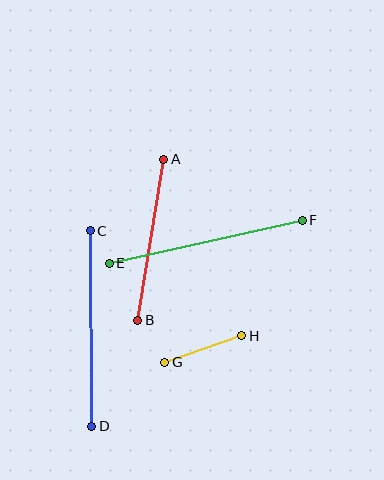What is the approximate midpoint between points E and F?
The midpoint is at approximately (206, 242) pixels.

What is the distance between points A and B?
The distance is approximately 163 pixels.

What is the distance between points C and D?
The distance is approximately 196 pixels.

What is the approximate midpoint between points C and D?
The midpoint is at approximately (91, 329) pixels.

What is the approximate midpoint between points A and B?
The midpoint is at approximately (151, 240) pixels.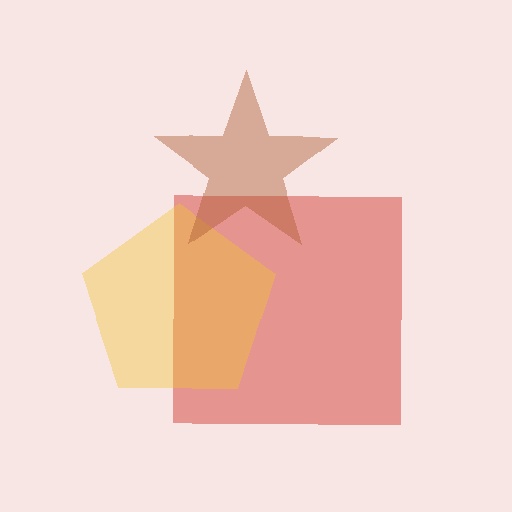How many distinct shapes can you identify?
There are 3 distinct shapes: a red square, a yellow pentagon, a brown star.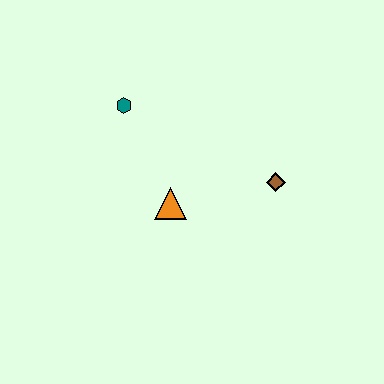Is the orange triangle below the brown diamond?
Yes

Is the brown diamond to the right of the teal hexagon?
Yes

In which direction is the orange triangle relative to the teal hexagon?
The orange triangle is below the teal hexagon.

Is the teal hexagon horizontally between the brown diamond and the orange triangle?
No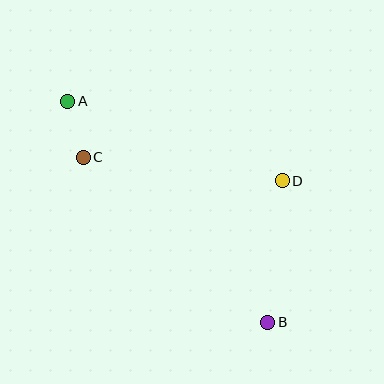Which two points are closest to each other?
Points A and C are closest to each other.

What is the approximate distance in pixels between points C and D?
The distance between C and D is approximately 200 pixels.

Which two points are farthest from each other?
Points A and B are farthest from each other.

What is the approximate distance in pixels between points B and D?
The distance between B and D is approximately 142 pixels.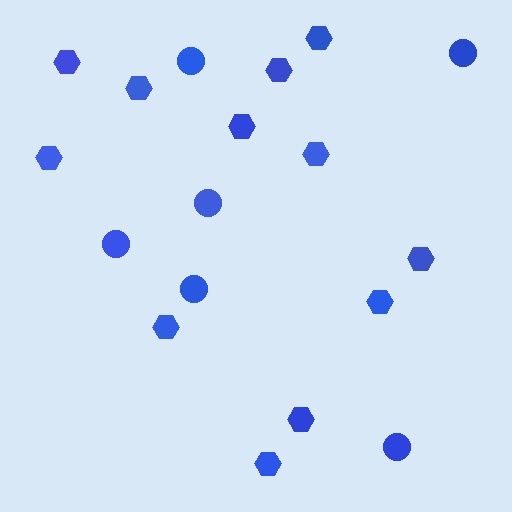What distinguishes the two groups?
There are 2 groups: one group of circles (6) and one group of hexagons (12).